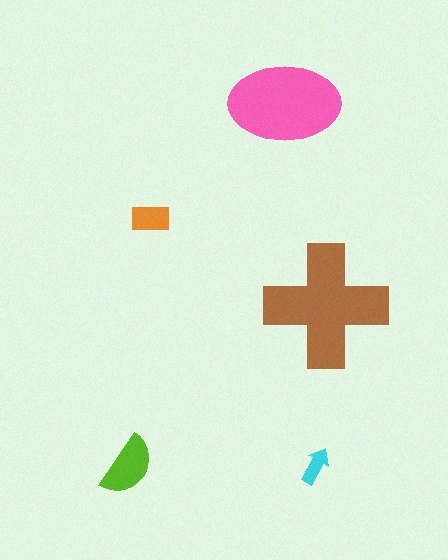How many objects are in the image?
There are 5 objects in the image.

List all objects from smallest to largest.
The cyan arrow, the orange rectangle, the lime semicircle, the pink ellipse, the brown cross.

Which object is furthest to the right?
The brown cross is rightmost.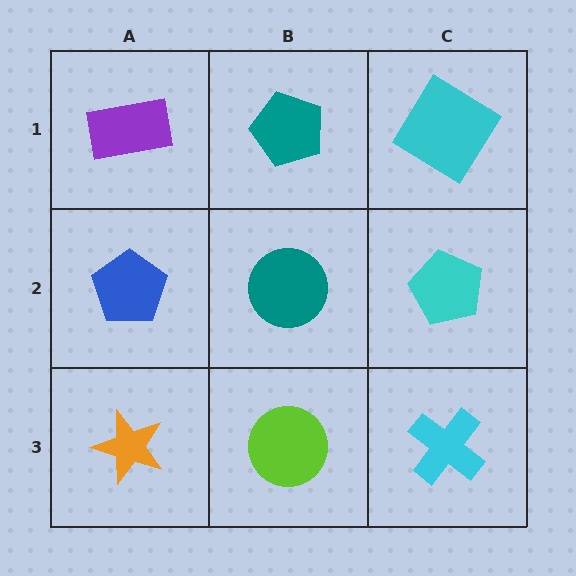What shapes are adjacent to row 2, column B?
A teal pentagon (row 1, column B), a lime circle (row 3, column B), a blue pentagon (row 2, column A), a cyan pentagon (row 2, column C).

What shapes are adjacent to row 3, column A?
A blue pentagon (row 2, column A), a lime circle (row 3, column B).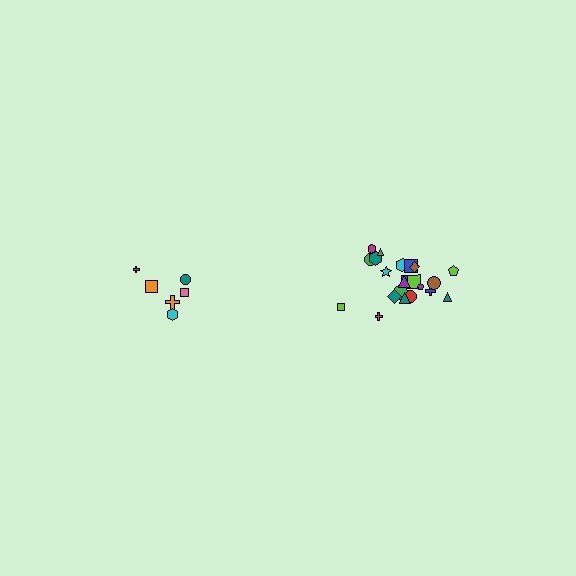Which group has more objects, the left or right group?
The right group.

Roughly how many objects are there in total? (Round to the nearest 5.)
Roughly 30 objects in total.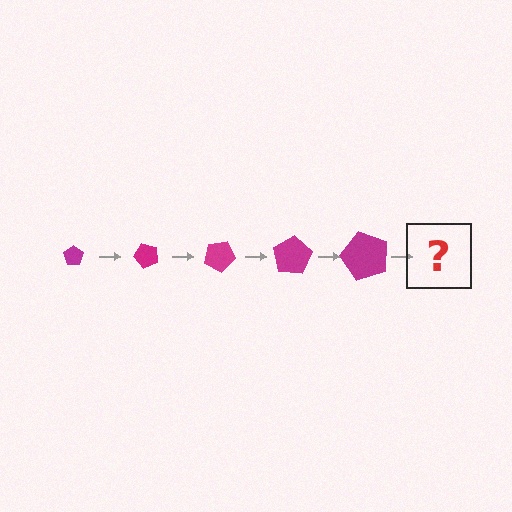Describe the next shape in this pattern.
It should be a pentagon, larger than the previous one and rotated 250 degrees from the start.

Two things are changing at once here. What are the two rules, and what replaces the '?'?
The two rules are that the pentagon grows larger each step and it rotates 50 degrees each step. The '?' should be a pentagon, larger than the previous one and rotated 250 degrees from the start.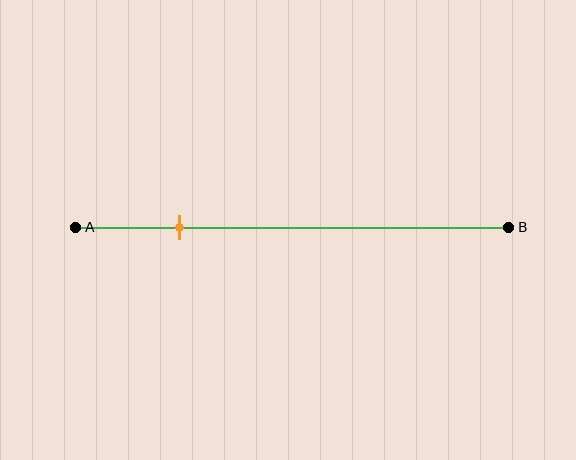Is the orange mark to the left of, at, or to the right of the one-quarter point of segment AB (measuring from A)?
The orange mark is approximately at the one-quarter point of segment AB.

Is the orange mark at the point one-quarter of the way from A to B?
Yes, the mark is approximately at the one-quarter point.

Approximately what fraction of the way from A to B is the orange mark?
The orange mark is approximately 25% of the way from A to B.